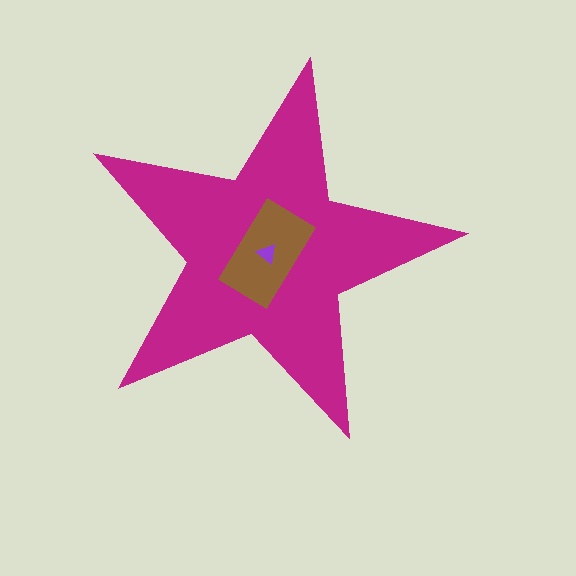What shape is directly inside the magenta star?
The brown rectangle.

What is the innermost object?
The purple triangle.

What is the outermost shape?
The magenta star.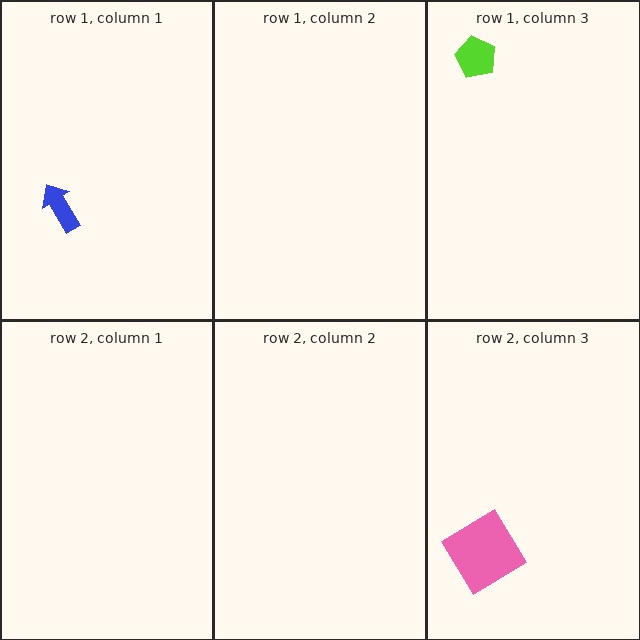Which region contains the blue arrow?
The row 1, column 1 region.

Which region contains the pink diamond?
The row 2, column 3 region.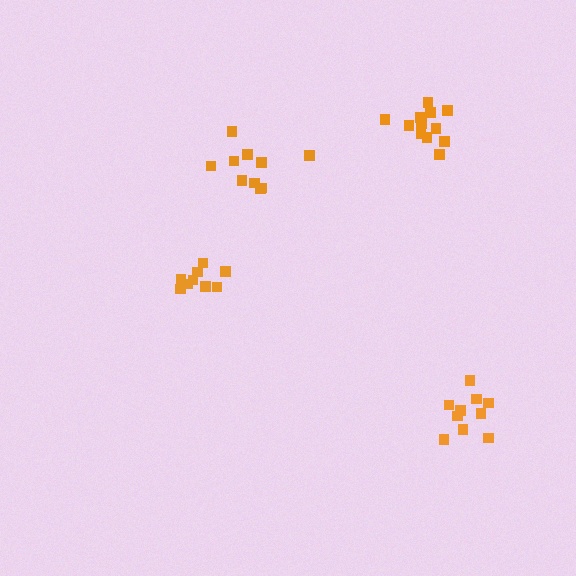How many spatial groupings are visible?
There are 4 spatial groupings.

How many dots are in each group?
Group 1: 12 dots, Group 2: 10 dots, Group 3: 9 dots, Group 4: 10 dots (41 total).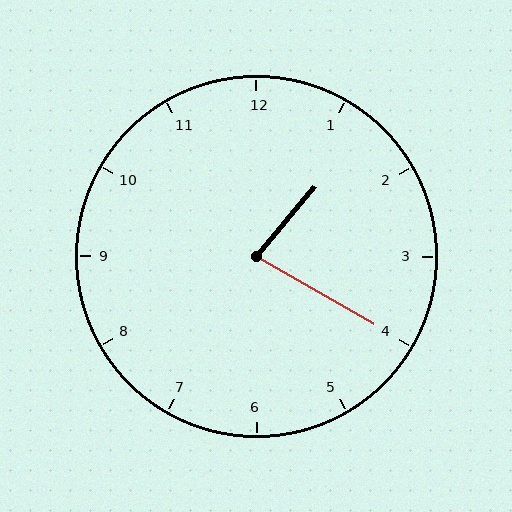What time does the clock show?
1:20.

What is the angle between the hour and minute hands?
Approximately 80 degrees.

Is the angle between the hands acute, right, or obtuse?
It is acute.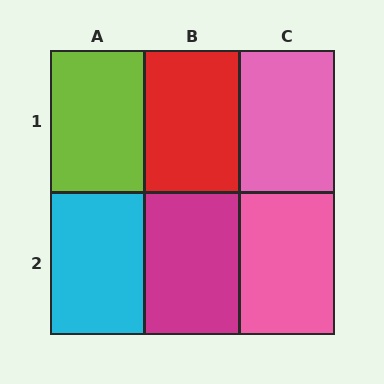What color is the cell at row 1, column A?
Lime.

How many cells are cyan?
1 cell is cyan.